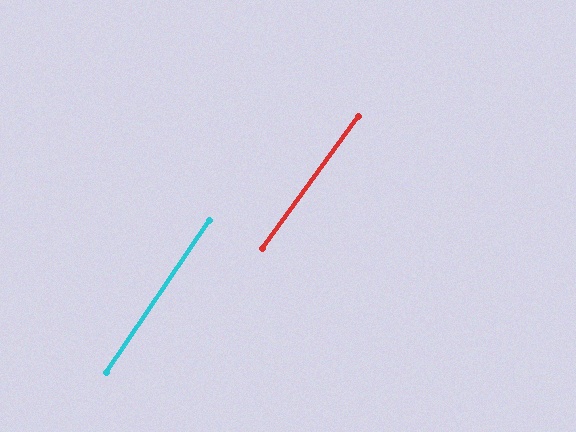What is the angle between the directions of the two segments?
Approximately 2 degrees.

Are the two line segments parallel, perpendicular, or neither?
Parallel — their directions differ by only 1.8°.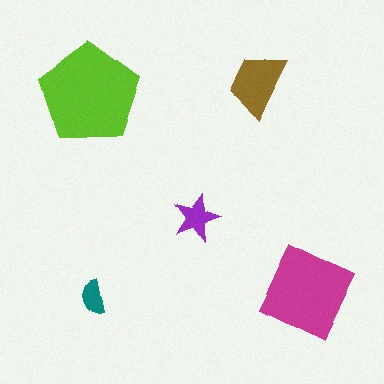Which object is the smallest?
The teal semicircle.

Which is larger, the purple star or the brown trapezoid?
The brown trapezoid.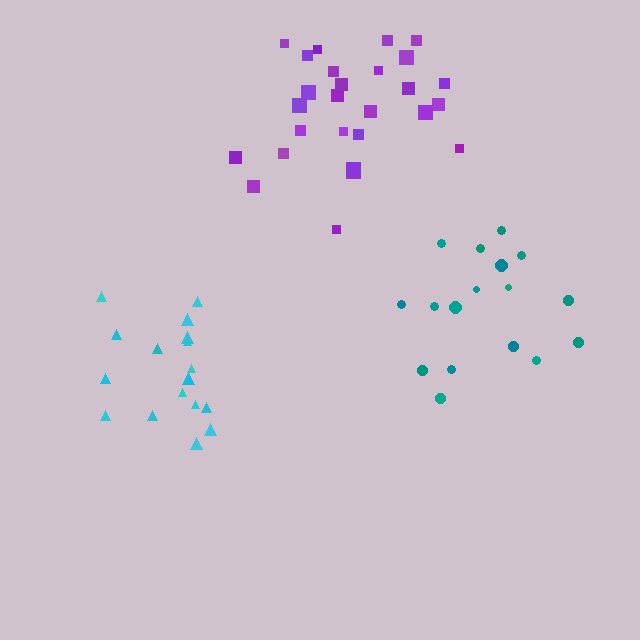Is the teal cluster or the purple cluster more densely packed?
Purple.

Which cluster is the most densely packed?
Cyan.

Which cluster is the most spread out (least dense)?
Teal.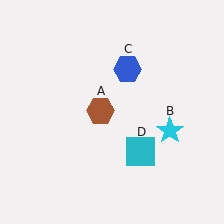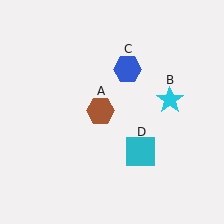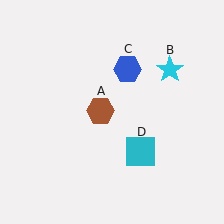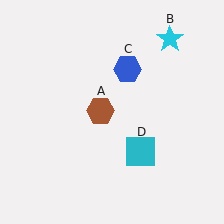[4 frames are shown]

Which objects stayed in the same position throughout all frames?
Brown hexagon (object A) and blue hexagon (object C) and cyan square (object D) remained stationary.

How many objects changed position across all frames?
1 object changed position: cyan star (object B).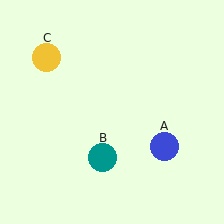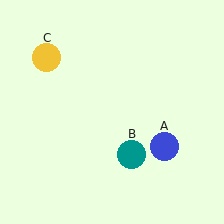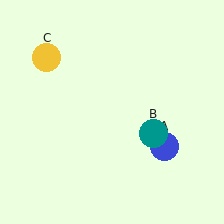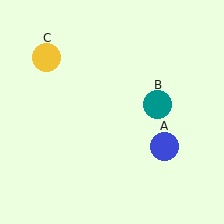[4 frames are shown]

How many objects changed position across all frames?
1 object changed position: teal circle (object B).